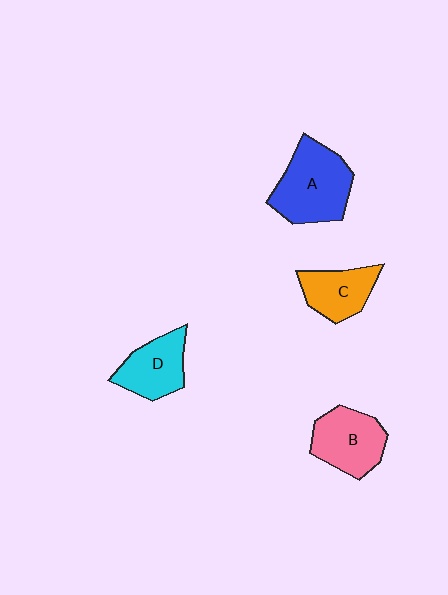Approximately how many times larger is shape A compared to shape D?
Approximately 1.5 times.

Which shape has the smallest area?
Shape C (orange).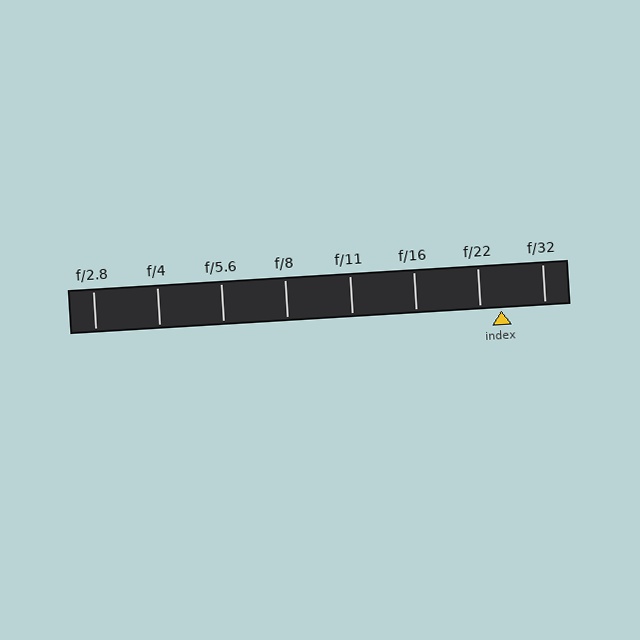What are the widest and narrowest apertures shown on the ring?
The widest aperture shown is f/2.8 and the narrowest is f/32.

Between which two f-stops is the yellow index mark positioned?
The index mark is between f/22 and f/32.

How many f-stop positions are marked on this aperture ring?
There are 8 f-stop positions marked.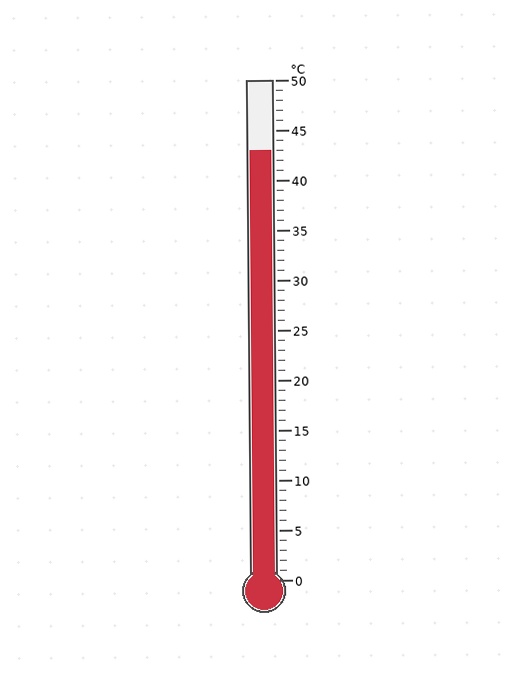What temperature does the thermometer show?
The thermometer shows approximately 43°C.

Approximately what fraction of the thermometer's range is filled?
The thermometer is filled to approximately 85% of its range.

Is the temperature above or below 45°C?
The temperature is below 45°C.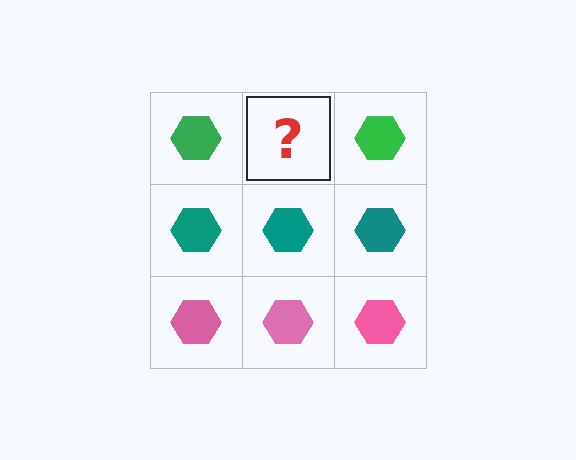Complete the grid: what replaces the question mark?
The question mark should be replaced with a green hexagon.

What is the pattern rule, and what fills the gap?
The rule is that each row has a consistent color. The gap should be filled with a green hexagon.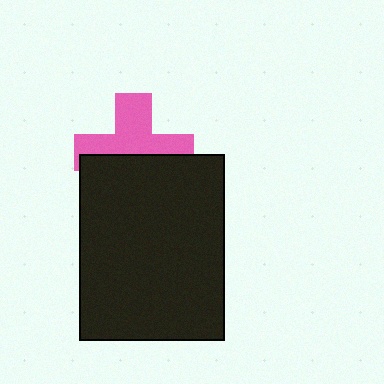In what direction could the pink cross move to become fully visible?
The pink cross could move up. That would shift it out from behind the black rectangle entirely.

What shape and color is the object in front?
The object in front is a black rectangle.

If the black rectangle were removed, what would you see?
You would see the complete pink cross.